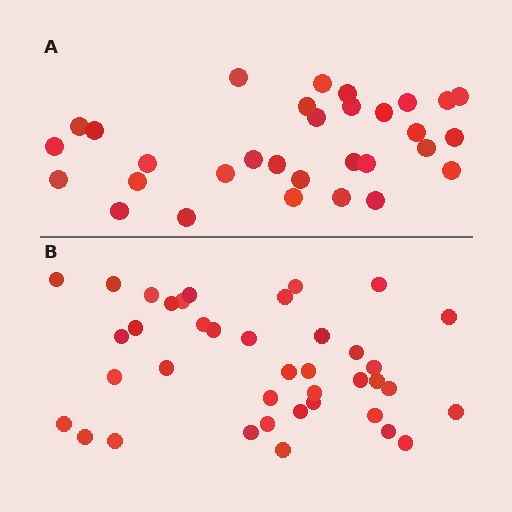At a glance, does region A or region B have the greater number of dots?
Region B (the bottom region) has more dots.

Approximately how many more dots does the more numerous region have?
Region B has roughly 8 or so more dots than region A.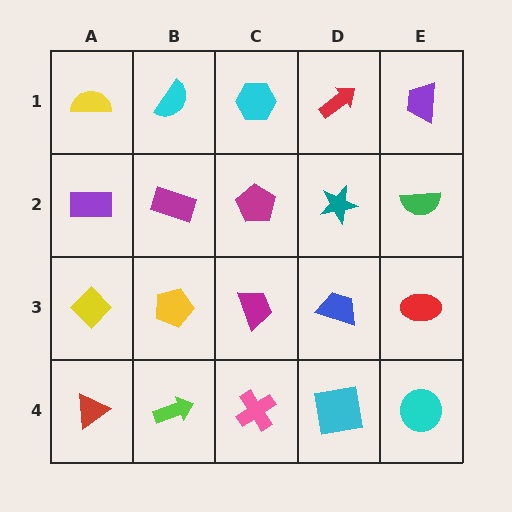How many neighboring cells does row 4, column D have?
3.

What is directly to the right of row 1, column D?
A purple trapezoid.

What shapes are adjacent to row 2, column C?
A cyan hexagon (row 1, column C), a magenta trapezoid (row 3, column C), a magenta rectangle (row 2, column B), a teal star (row 2, column D).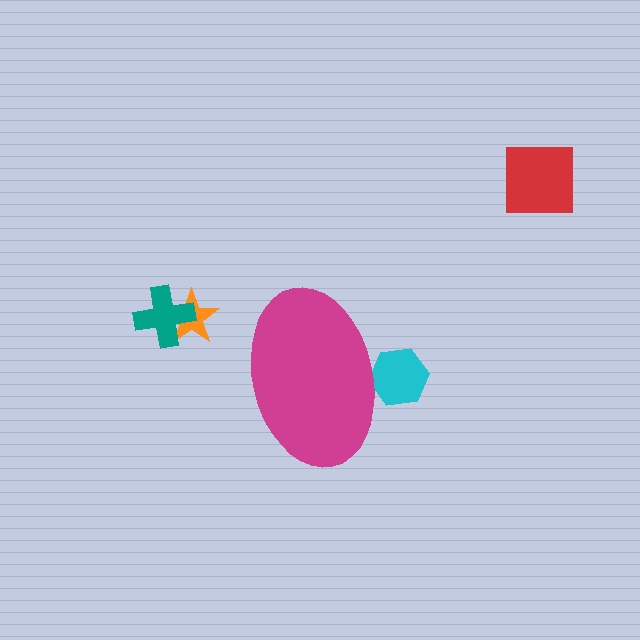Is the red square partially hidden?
No, the red square is fully visible.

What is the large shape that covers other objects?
A magenta ellipse.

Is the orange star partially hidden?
No, the orange star is fully visible.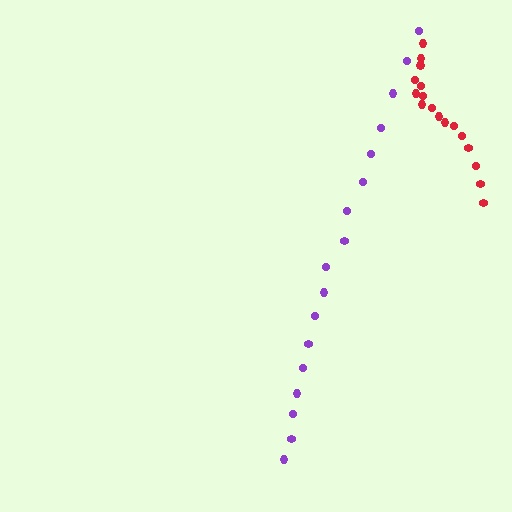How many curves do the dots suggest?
There are 2 distinct paths.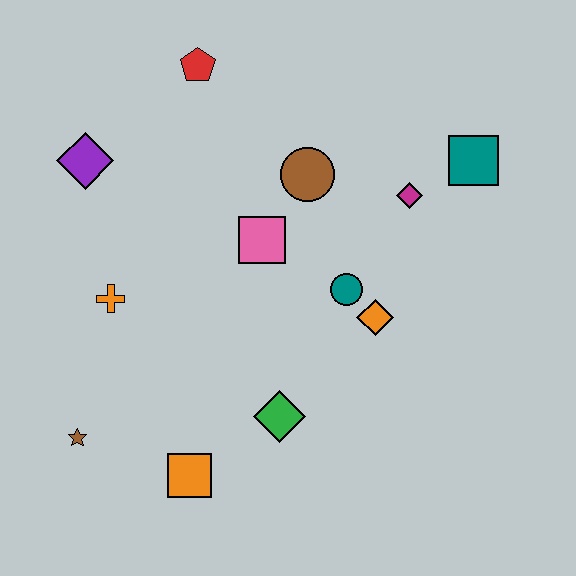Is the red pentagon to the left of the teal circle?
Yes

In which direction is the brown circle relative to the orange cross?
The brown circle is to the right of the orange cross.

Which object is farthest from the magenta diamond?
The brown star is farthest from the magenta diamond.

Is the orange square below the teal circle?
Yes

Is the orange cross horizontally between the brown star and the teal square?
Yes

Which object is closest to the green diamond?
The orange square is closest to the green diamond.